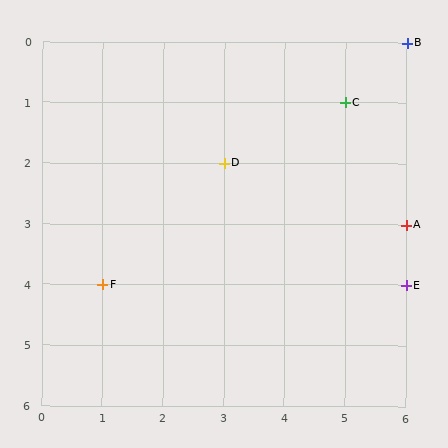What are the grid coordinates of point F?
Point F is at grid coordinates (1, 4).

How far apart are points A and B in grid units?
Points A and B are 3 rows apart.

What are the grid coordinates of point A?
Point A is at grid coordinates (6, 3).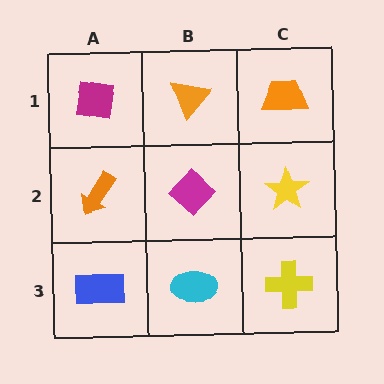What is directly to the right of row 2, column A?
A magenta diamond.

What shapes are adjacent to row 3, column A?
An orange arrow (row 2, column A), a cyan ellipse (row 3, column B).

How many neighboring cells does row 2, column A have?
3.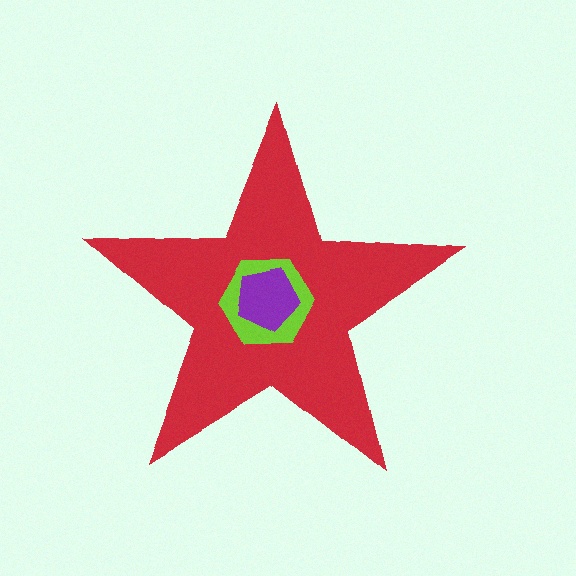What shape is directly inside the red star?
The lime hexagon.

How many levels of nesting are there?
3.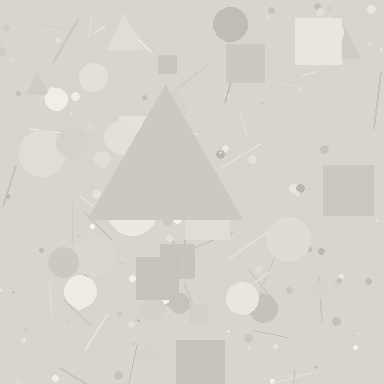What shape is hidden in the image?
A triangle is hidden in the image.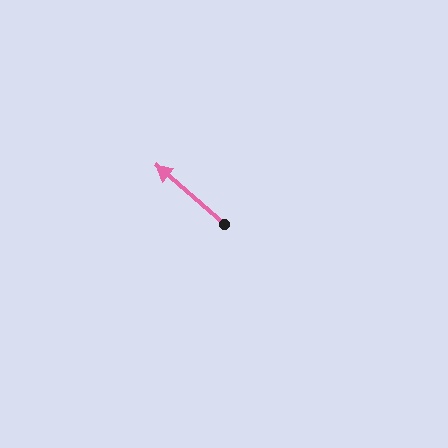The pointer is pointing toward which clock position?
Roughly 10 o'clock.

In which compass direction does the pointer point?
Northwest.